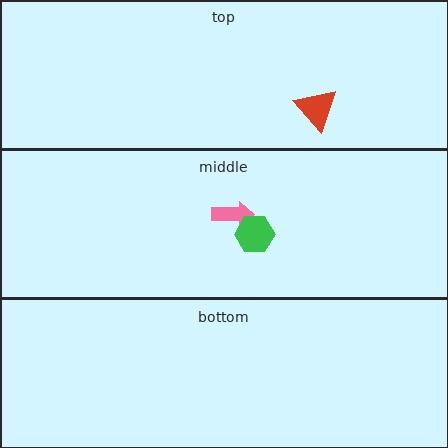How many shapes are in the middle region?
2.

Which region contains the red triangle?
The top region.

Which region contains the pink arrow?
The middle region.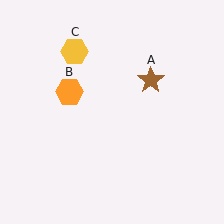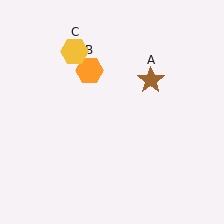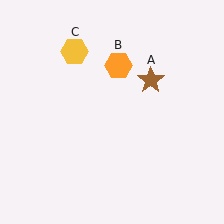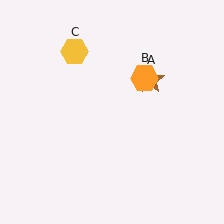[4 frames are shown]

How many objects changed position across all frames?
1 object changed position: orange hexagon (object B).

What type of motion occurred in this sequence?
The orange hexagon (object B) rotated clockwise around the center of the scene.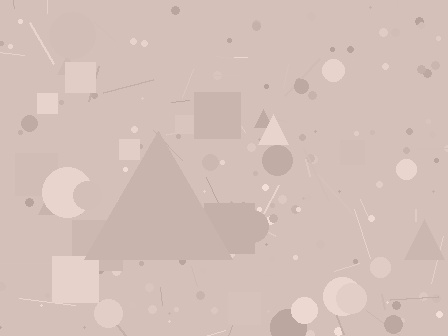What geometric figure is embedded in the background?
A triangle is embedded in the background.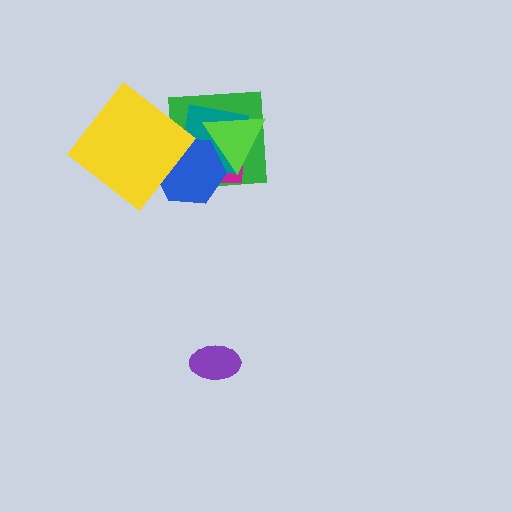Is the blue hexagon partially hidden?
Yes, it is partially covered by another shape.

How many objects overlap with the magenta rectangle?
5 objects overlap with the magenta rectangle.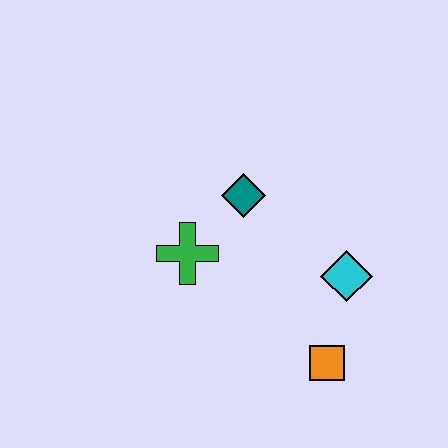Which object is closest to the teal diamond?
The green cross is closest to the teal diamond.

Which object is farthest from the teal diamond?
The orange square is farthest from the teal diamond.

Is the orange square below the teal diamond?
Yes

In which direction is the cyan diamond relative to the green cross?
The cyan diamond is to the right of the green cross.